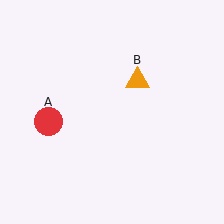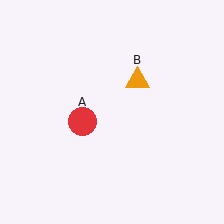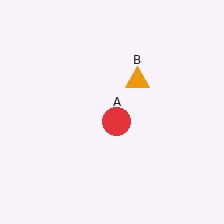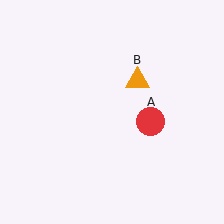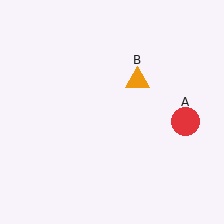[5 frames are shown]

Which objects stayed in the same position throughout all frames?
Orange triangle (object B) remained stationary.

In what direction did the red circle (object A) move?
The red circle (object A) moved right.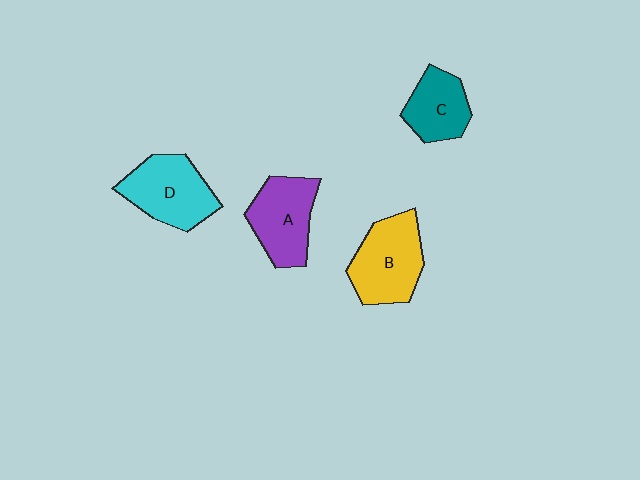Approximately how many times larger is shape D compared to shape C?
Approximately 1.4 times.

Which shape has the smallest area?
Shape C (teal).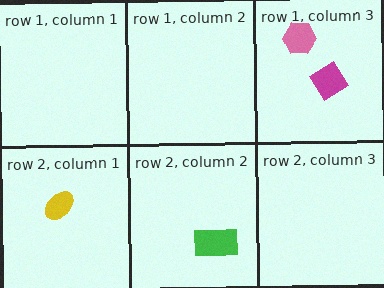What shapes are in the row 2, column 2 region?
The green rectangle.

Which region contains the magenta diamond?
The row 1, column 3 region.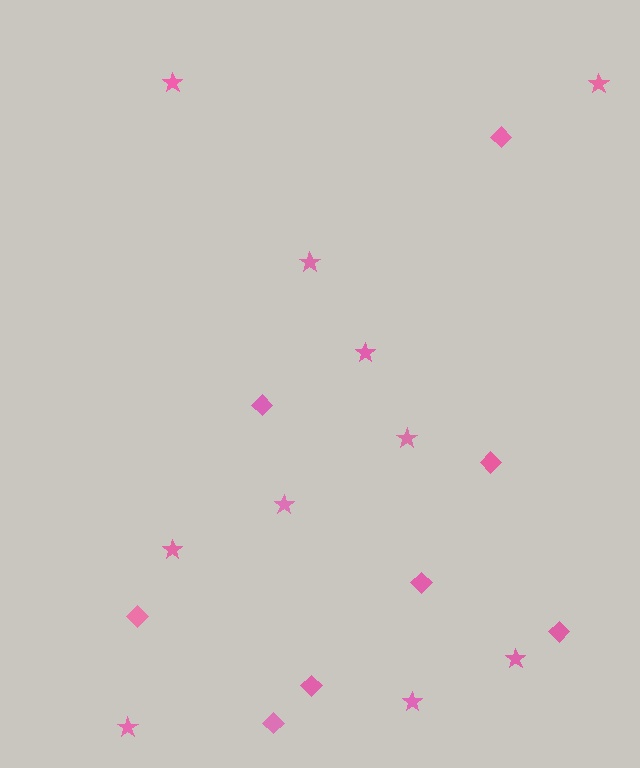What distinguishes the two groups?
There are 2 groups: one group of stars (10) and one group of diamonds (8).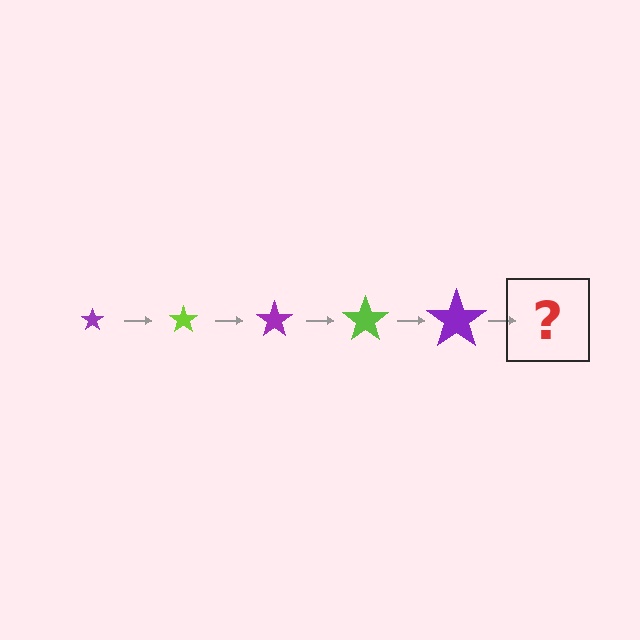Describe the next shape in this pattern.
It should be a lime star, larger than the previous one.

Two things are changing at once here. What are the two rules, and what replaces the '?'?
The two rules are that the star grows larger each step and the color cycles through purple and lime. The '?' should be a lime star, larger than the previous one.